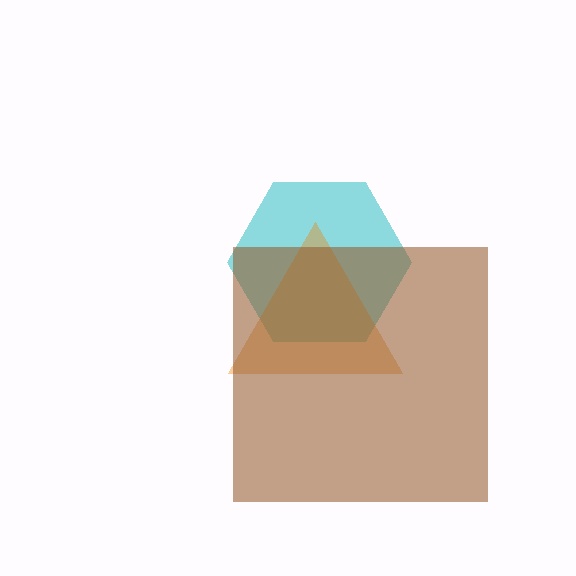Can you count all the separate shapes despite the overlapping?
Yes, there are 3 separate shapes.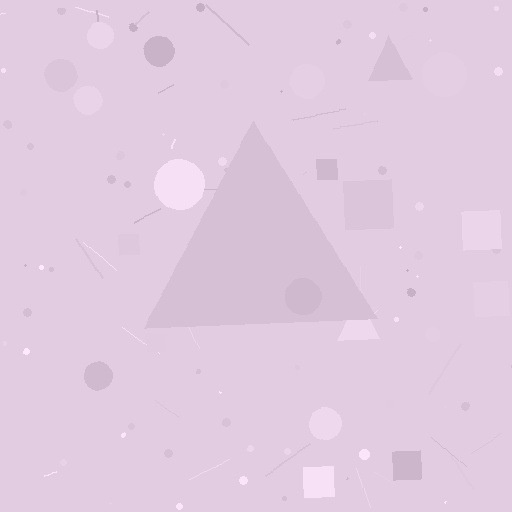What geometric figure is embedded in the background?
A triangle is embedded in the background.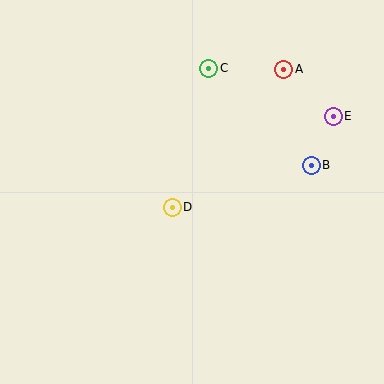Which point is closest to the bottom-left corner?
Point D is closest to the bottom-left corner.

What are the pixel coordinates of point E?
Point E is at (333, 116).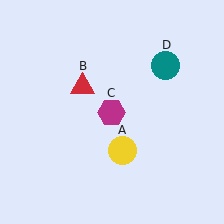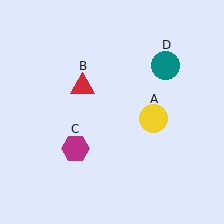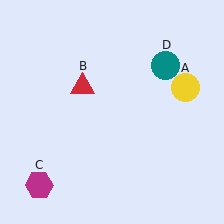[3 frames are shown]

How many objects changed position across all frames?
2 objects changed position: yellow circle (object A), magenta hexagon (object C).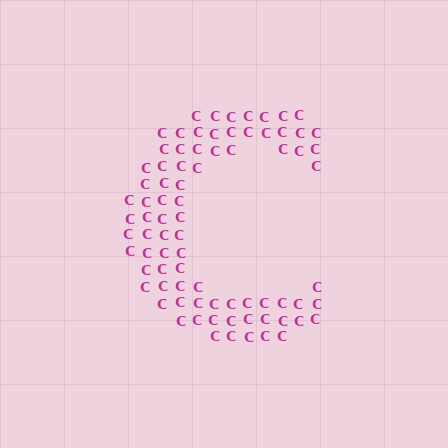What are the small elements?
The small elements are letter C's.